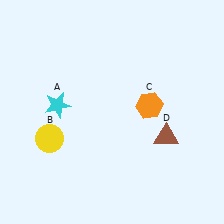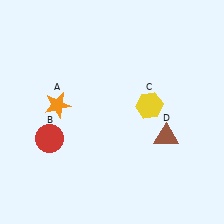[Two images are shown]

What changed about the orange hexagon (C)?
In Image 1, C is orange. In Image 2, it changed to yellow.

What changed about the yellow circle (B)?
In Image 1, B is yellow. In Image 2, it changed to red.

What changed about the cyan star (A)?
In Image 1, A is cyan. In Image 2, it changed to orange.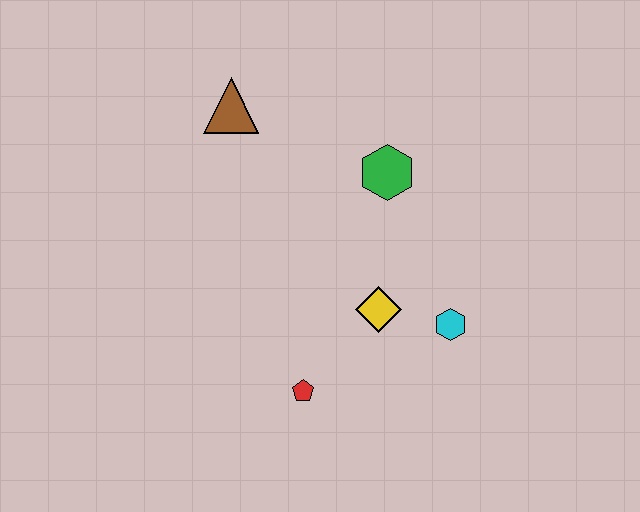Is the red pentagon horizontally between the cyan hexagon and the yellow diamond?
No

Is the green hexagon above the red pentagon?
Yes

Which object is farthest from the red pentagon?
The brown triangle is farthest from the red pentagon.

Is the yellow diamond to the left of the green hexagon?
Yes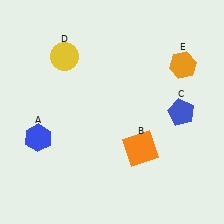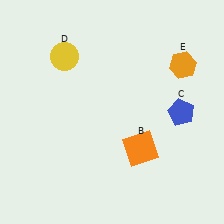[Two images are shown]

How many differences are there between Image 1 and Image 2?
There is 1 difference between the two images.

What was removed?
The blue hexagon (A) was removed in Image 2.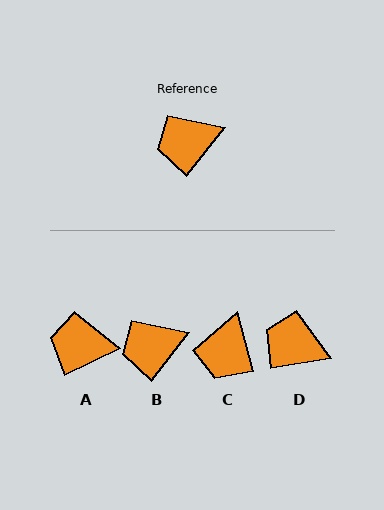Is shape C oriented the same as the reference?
No, it is off by about 53 degrees.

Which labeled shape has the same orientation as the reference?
B.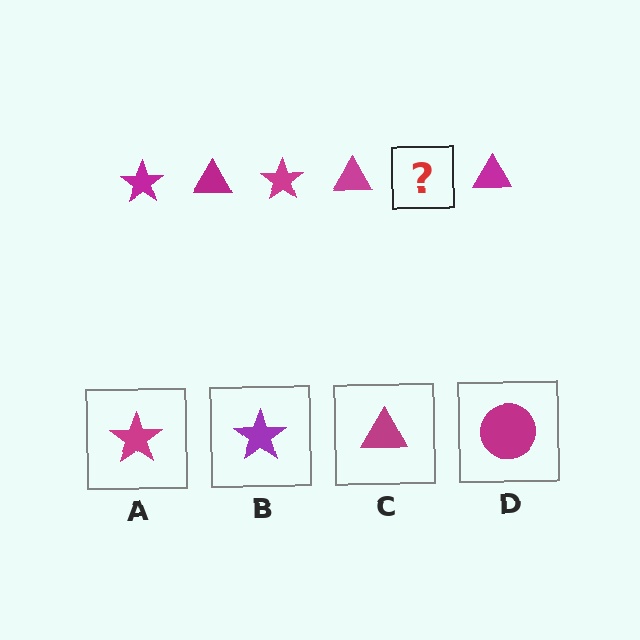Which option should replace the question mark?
Option A.